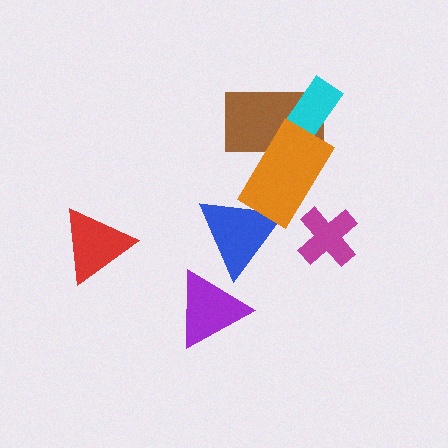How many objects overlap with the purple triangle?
1 object overlaps with the purple triangle.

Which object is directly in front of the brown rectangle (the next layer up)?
The cyan rectangle is directly in front of the brown rectangle.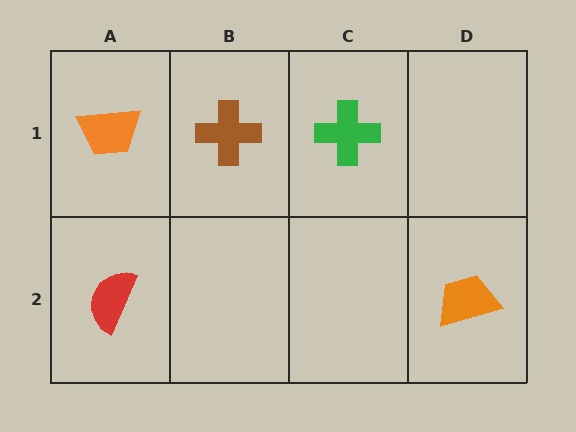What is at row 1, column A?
An orange trapezoid.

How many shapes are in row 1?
3 shapes.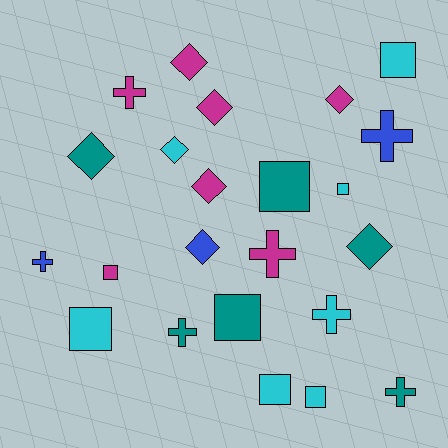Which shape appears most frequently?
Square, with 8 objects.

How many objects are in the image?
There are 23 objects.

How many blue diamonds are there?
There is 1 blue diamond.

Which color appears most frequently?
Magenta, with 7 objects.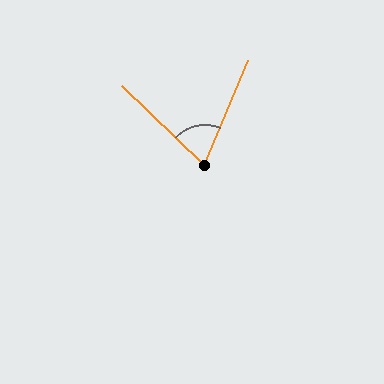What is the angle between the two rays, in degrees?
Approximately 69 degrees.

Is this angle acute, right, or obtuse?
It is acute.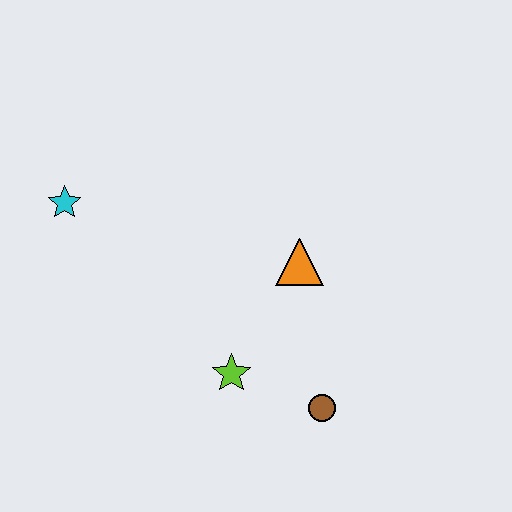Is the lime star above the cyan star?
No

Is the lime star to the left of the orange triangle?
Yes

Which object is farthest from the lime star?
The cyan star is farthest from the lime star.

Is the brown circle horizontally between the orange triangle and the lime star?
No